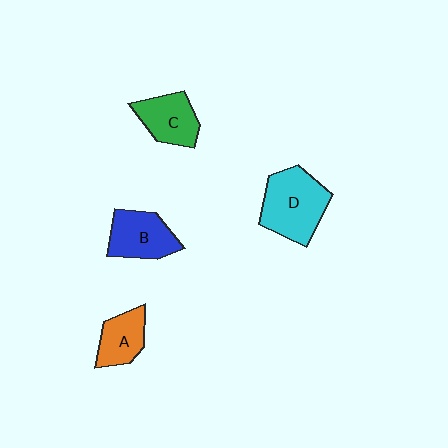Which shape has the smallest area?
Shape A (orange).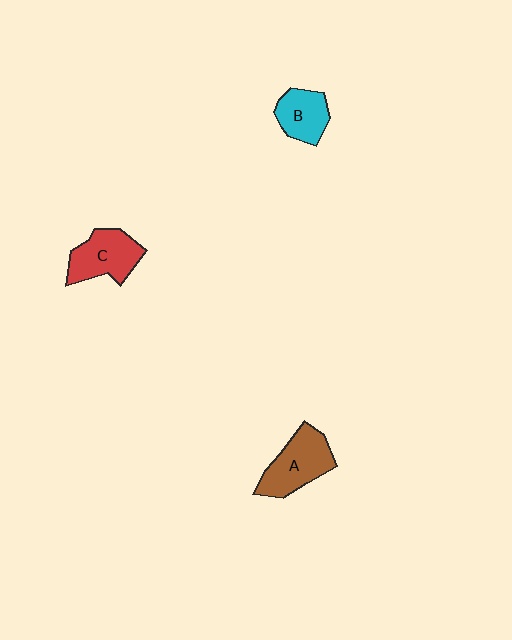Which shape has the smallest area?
Shape B (cyan).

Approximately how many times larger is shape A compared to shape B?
Approximately 1.4 times.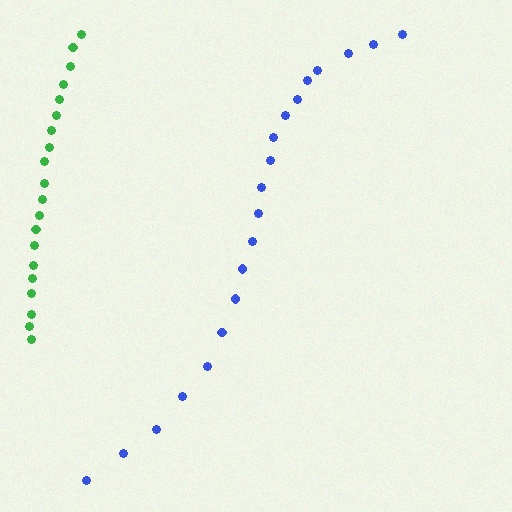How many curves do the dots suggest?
There are 2 distinct paths.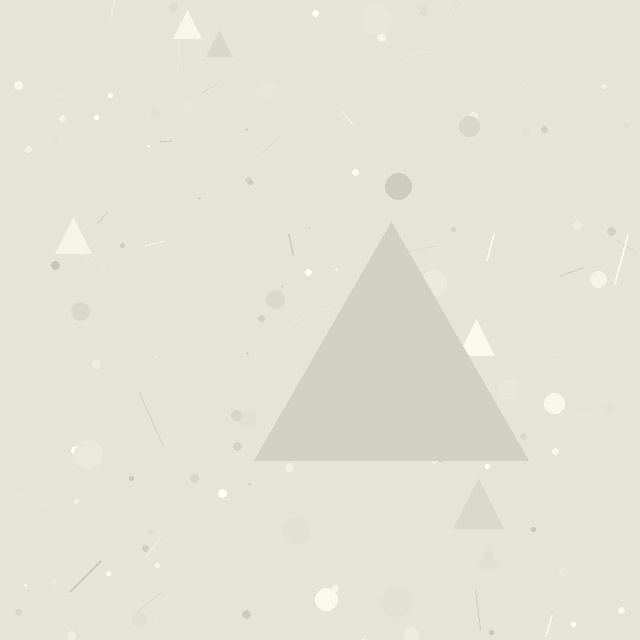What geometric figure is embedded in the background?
A triangle is embedded in the background.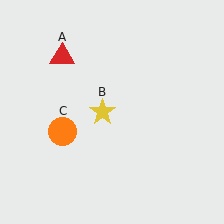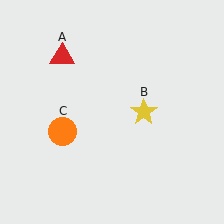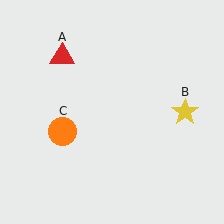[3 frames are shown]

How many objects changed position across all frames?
1 object changed position: yellow star (object B).